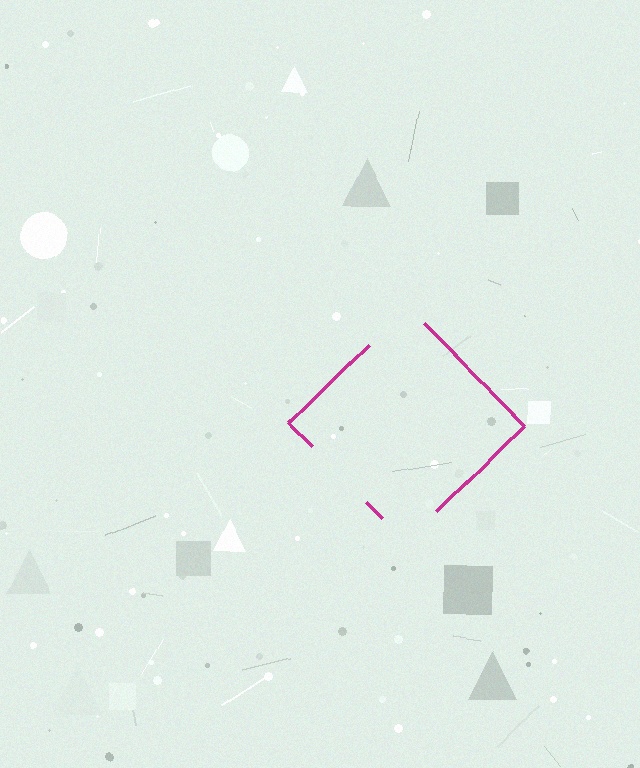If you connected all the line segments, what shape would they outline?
They would outline a diamond.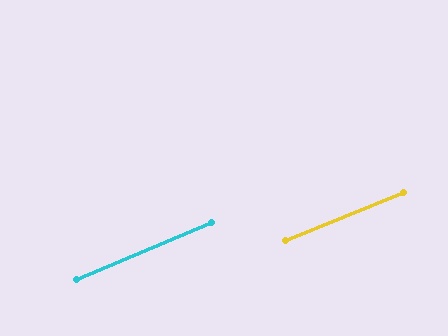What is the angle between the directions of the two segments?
Approximately 1 degree.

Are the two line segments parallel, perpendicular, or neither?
Parallel — their directions differ by only 1.2°.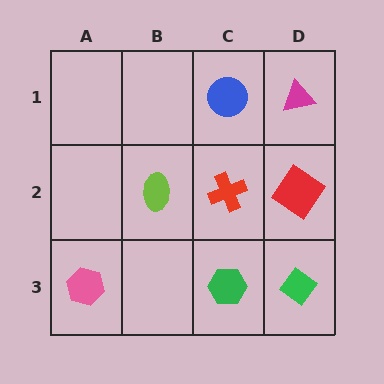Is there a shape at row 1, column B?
No, that cell is empty.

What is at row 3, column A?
A pink hexagon.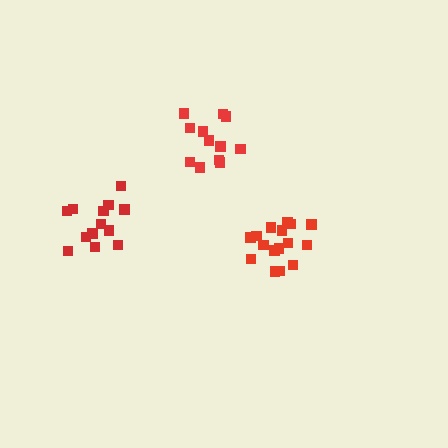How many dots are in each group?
Group 1: 16 dots, Group 2: 13 dots, Group 3: 12 dots (41 total).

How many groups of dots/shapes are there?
There are 3 groups.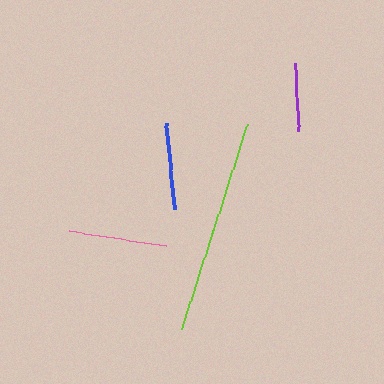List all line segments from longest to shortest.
From longest to shortest: lime, pink, blue, purple.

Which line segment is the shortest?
The purple line is the shortest at approximately 68 pixels.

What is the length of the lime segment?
The lime segment is approximately 214 pixels long.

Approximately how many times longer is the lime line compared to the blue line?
The lime line is approximately 2.5 times the length of the blue line.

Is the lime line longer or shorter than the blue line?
The lime line is longer than the blue line.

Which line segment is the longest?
The lime line is the longest at approximately 214 pixels.